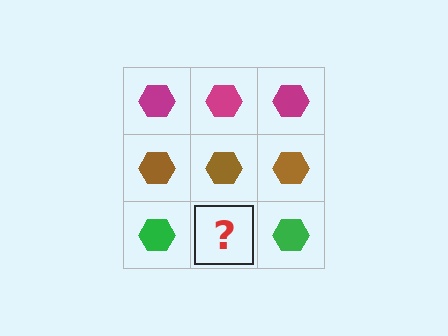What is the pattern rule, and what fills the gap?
The rule is that each row has a consistent color. The gap should be filled with a green hexagon.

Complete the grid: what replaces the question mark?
The question mark should be replaced with a green hexagon.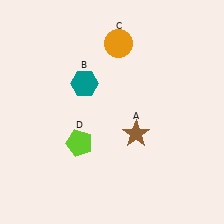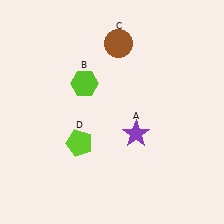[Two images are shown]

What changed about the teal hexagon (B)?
In Image 1, B is teal. In Image 2, it changed to lime.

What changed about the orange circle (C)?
In Image 1, C is orange. In Image 2, it changed to brown.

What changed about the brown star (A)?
In Image 1, A is brown. In Image 2, it changed to purple.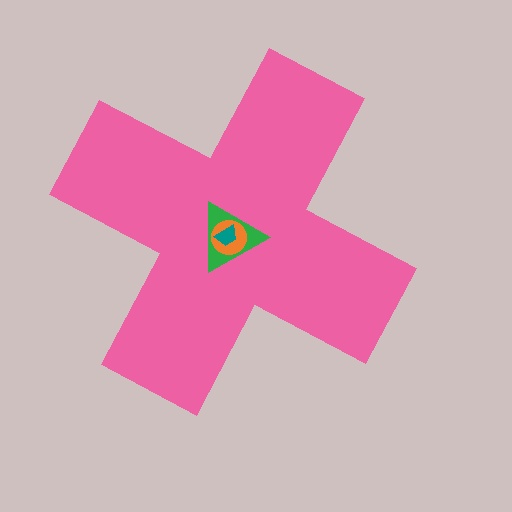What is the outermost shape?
The pink cross.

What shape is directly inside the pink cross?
The green triangle.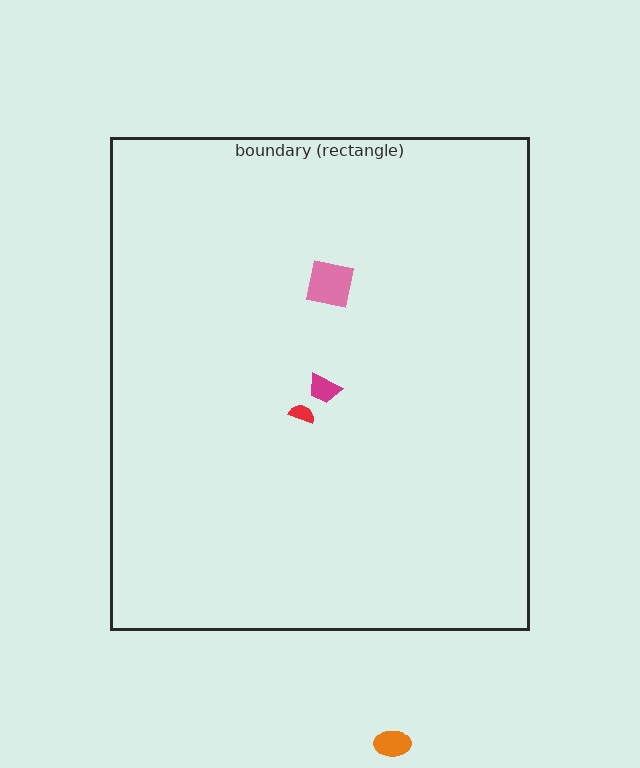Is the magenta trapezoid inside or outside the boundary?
Inside.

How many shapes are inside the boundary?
3 inside, 1 outside.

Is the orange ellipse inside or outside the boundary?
Outside.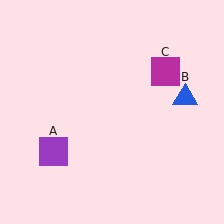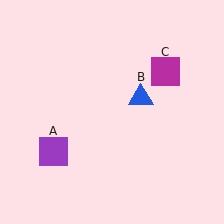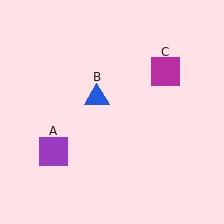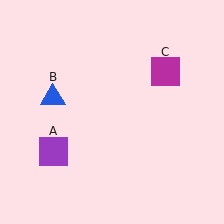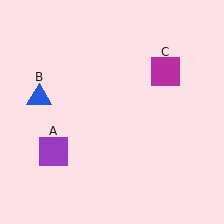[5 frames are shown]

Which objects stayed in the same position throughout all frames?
Purple square (object A) and magenta square (object C) remained stationary.